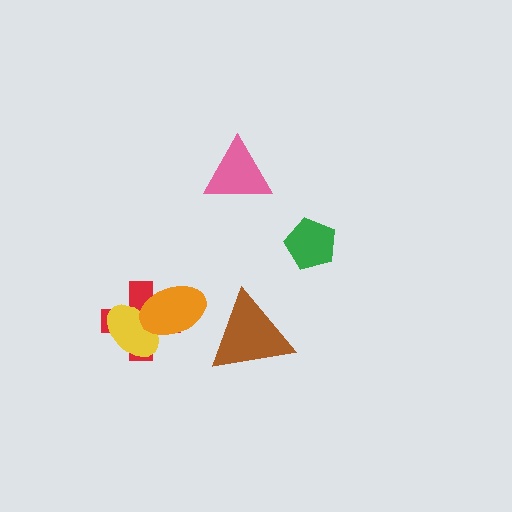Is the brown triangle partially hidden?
No, no other shape covers it.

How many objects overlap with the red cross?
2 objects overlap with the red cross.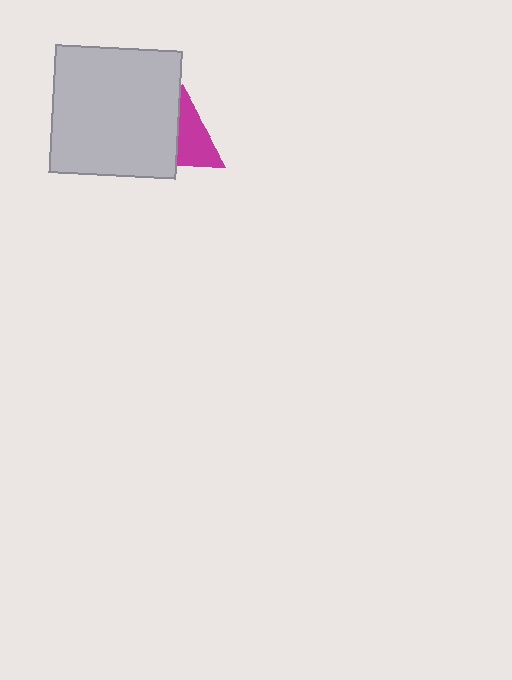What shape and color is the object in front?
The object in front is a light gray square.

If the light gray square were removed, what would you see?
You would see the complete magenta triangle.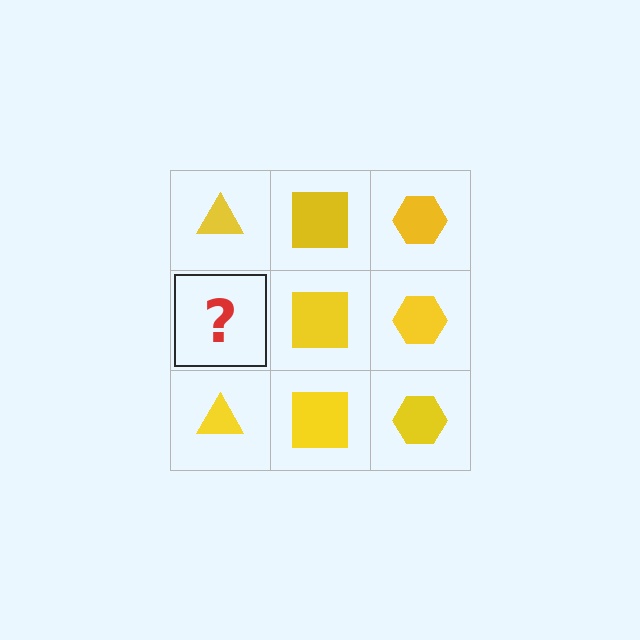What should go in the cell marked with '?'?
The missing cell should contain a yellow triangle.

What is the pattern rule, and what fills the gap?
The rule is that each column has a consistent shape. The gap should be filled with a yellow triangle.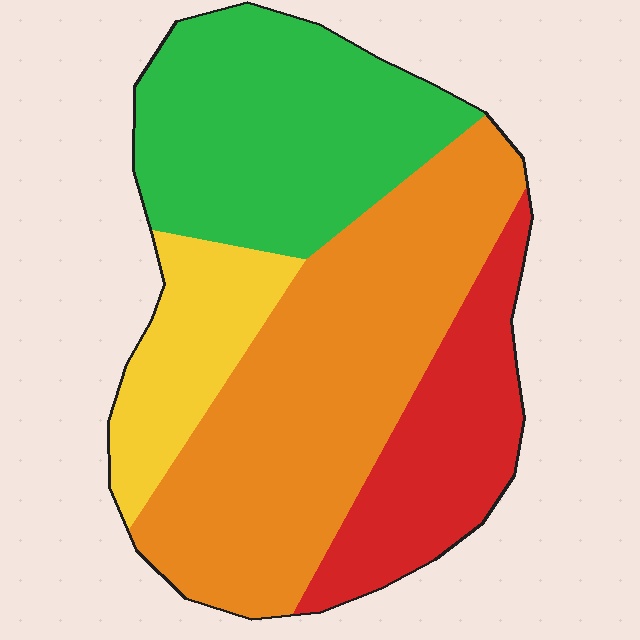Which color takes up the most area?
Orange, at roughly 40%.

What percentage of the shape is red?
Red takes up about one sixth (1/6) of the shape.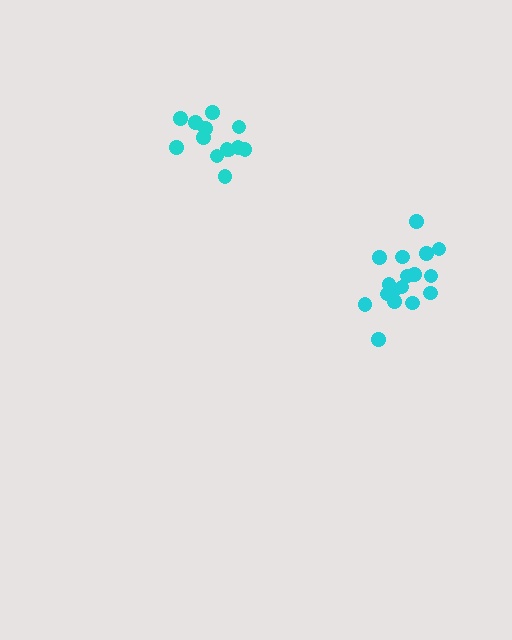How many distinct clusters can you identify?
There are 2 distinct clusters.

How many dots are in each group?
Group 1: 13 dots, Group 2: 17 dots (30 total).